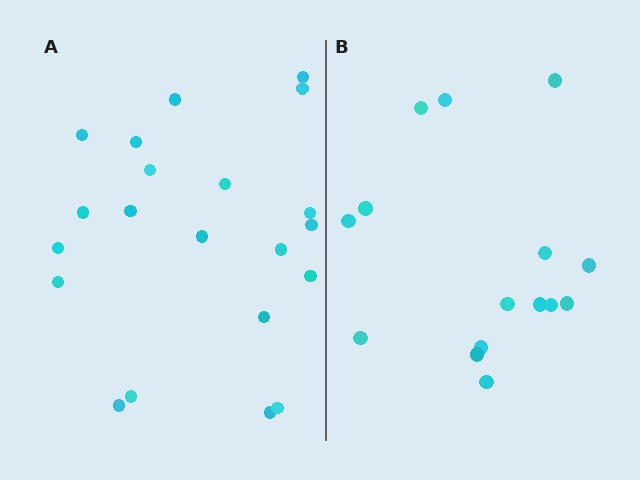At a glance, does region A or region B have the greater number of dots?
Region A (the left region) has more dots.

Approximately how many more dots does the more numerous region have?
Region A has about 6 more dots than region B.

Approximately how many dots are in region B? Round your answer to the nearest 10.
About 20 dots. (The exact count is 15, which rounds to 20.)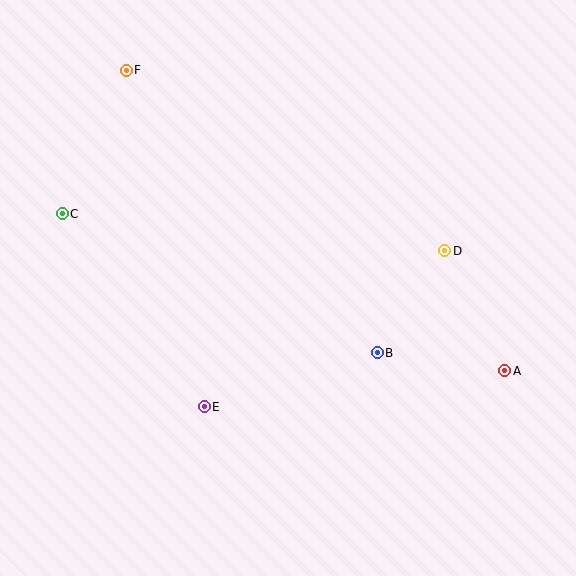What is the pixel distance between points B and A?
The distance between B and A is 129 pixels.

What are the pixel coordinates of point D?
Point D is at (445, 251).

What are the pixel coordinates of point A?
Point A is at (505, 371).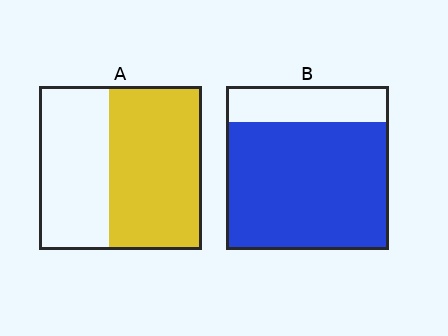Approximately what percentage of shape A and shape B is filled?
A is approximately 55% and B is approximately 80%.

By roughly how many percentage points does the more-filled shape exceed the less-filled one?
By roughly 20 percentage points (B over A).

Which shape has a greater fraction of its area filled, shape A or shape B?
Shape B.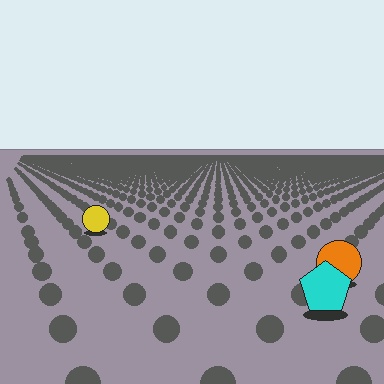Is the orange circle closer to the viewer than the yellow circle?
Yes. The orange circle is closer — you can tell from the texture gradient: the ground texture is coarser near it.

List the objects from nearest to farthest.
From nearest to farthest: the cyan pentagon, the orange circle, the yellow circle.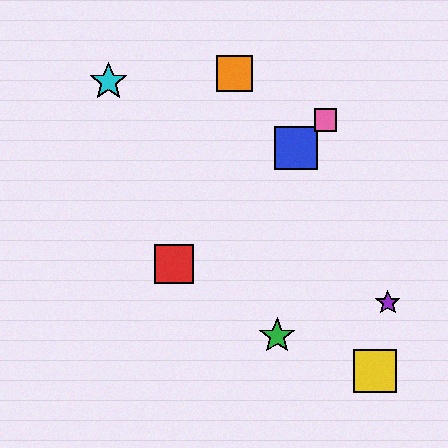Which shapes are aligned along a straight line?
The red square, the blue square, the pink square are aligned along a straight line.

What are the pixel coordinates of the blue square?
The blue square is at (296, 148).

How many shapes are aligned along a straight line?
3 shapes (the red square, the blue square, the pink square) are aligned along a straight line.